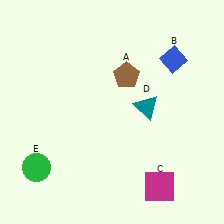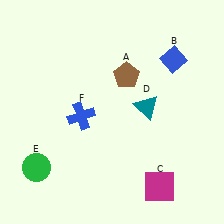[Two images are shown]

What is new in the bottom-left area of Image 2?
A blue cross (F) was added in the bottom-left area of Image 2.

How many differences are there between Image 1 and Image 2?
There is 1 difference between the two images.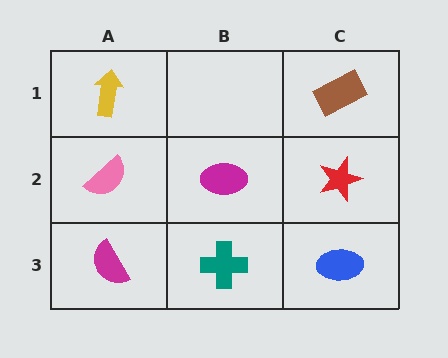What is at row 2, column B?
A magenta ellipse.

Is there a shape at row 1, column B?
No, that cell is empty.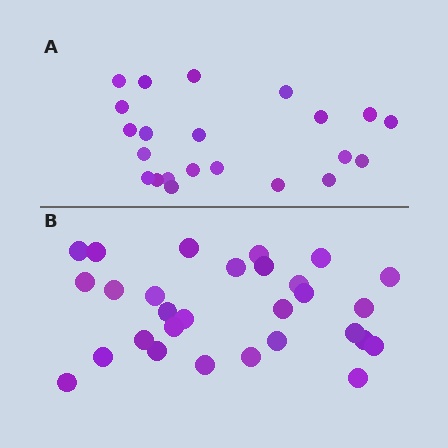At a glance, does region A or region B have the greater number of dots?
Region B (the bottom region) has more dots.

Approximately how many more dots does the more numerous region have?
Region B has roughly 8 or so more dots than region A.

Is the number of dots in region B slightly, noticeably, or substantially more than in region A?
Region B has noticeably more, but not dramatically so. The ratio is roughly 1.3 to 1.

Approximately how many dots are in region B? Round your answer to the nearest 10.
About 30 dots. (The exact count is 29, which rounds to 30.)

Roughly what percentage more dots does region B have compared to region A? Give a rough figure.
About 30% more.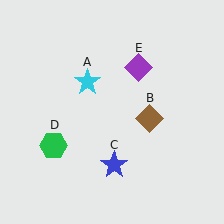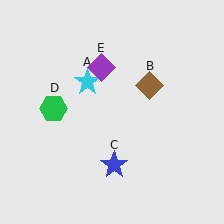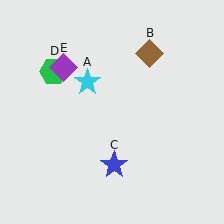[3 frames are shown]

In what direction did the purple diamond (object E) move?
The purple diamond (object E) moved left.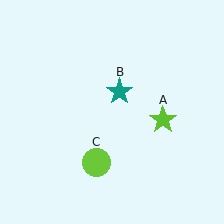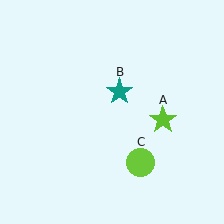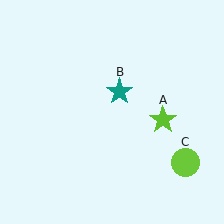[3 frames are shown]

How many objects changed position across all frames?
1 object changed position: lime circle (object C).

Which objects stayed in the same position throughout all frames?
Lime star (object A) and teal star (object B) remained stationary.